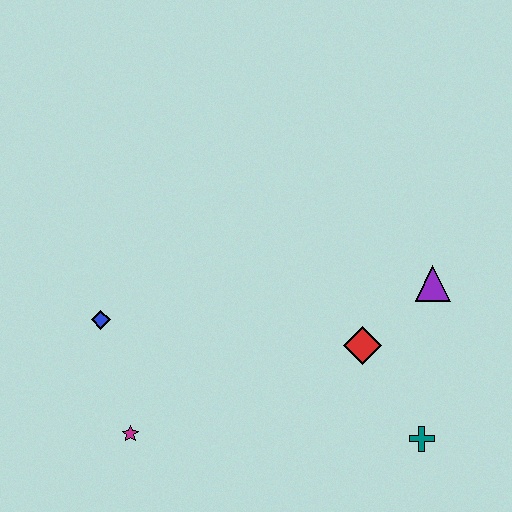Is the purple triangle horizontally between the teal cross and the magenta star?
No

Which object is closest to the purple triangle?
The red diamond is closest to the purple triangle.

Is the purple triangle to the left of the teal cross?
No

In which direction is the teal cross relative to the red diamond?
The teal cross is below the red diamond.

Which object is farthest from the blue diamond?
The teal cross is farthest from the blue diamond.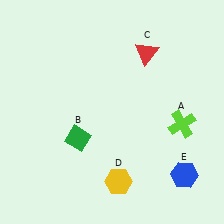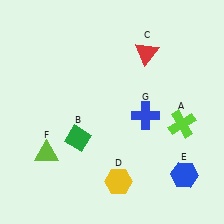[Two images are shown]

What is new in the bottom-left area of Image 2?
A lime triangle (F) was added in the bottom-left area of Image 2.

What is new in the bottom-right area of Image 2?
A blue cross (G) was added in the bottom-right area of Image 2.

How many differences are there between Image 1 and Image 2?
There are 2 differences between the two images.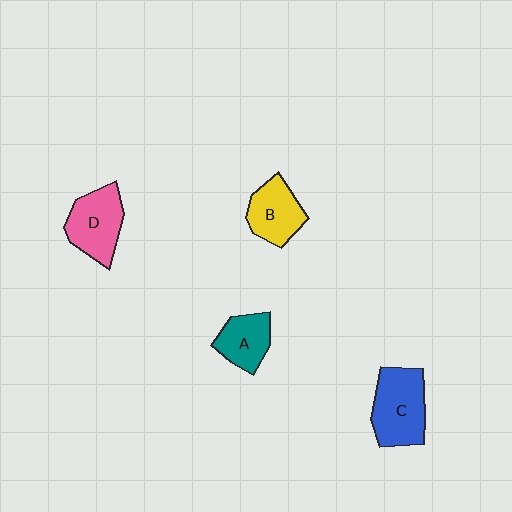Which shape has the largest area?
Shape C (blue).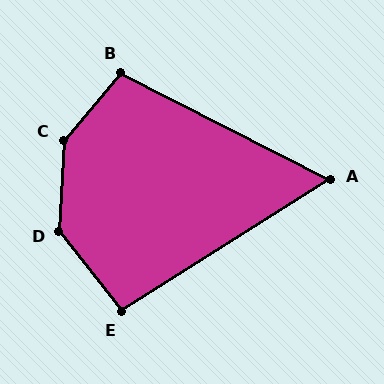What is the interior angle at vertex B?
Approximately 104 degrees (obtuse).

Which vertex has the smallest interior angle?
A, at approximately 59 degrees.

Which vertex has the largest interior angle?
C, at approximately 142 degrees.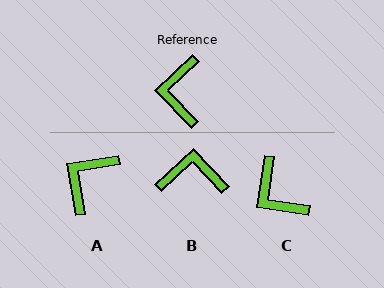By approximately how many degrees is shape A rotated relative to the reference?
Approximately 34 degrees clockwise.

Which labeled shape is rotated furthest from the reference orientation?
B, about 90 degrees away.